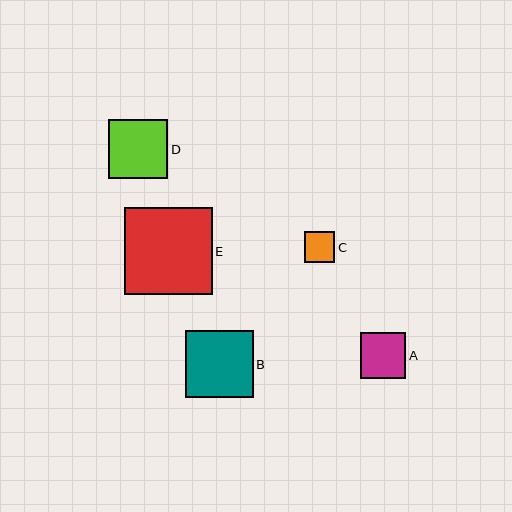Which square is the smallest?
Square C is the smallest with a size of approximately 31 pixels.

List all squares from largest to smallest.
From largest to smallest: E, B, D, A, C.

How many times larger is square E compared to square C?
Square E is approximately 2.8 times the size of square C.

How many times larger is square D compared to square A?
Square D is approximately 1.3 times the size of square A.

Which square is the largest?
Square E is the largest with a size of approximately 88 pixels.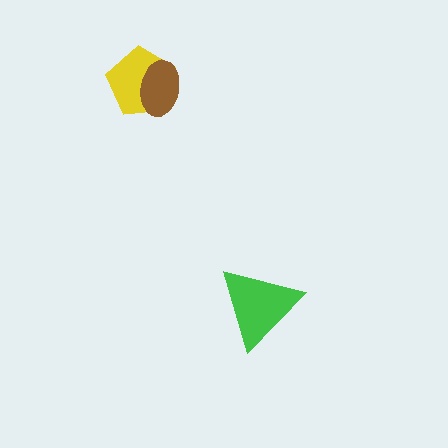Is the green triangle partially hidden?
No, no other shape covers it.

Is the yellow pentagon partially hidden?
Yes, it is partially covered by another shape.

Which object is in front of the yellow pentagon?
The brown ellipse is in front of the yellow pentagon.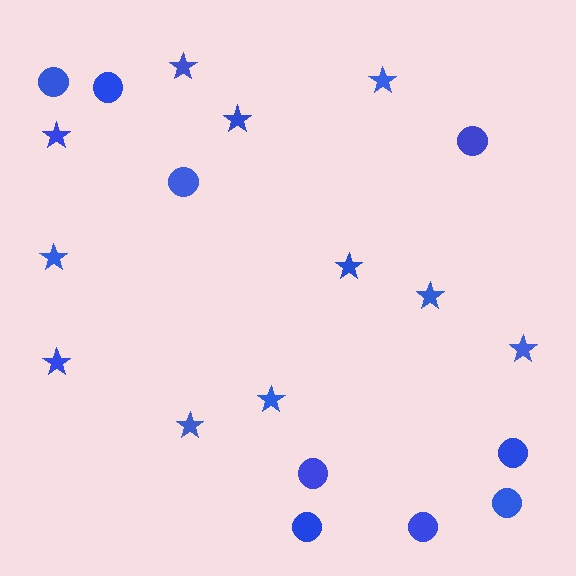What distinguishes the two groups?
There are 2 groups: one group of circles (9) and one group of stars (11).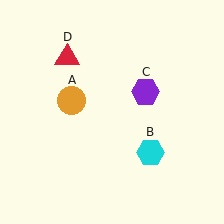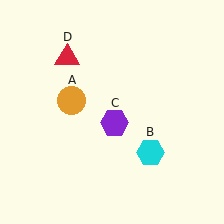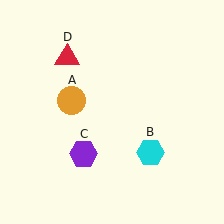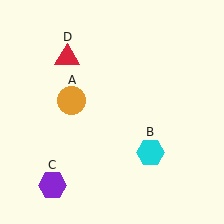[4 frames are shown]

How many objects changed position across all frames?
1 object changed position: purple hexagon (object C).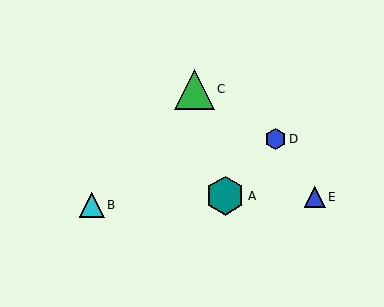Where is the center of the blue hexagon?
The center of the blue hexagon is at (275, 139).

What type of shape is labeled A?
Shape A is a teal hexagon.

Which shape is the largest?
The green triangle (labeled C) is the largest.